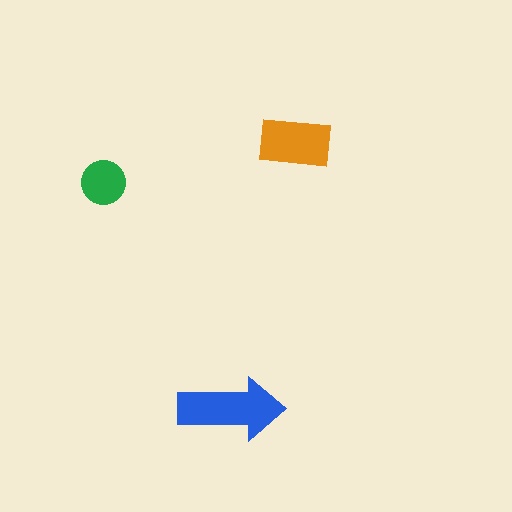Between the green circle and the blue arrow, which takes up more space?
The blue arrow.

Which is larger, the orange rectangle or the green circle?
The orange rectangle.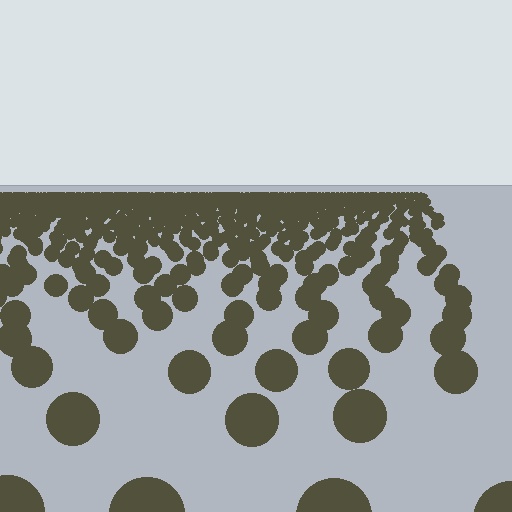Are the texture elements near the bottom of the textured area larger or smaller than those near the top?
Larger. Near the bottom, elements are closer to the viewer and appear at a bigger on-screen size.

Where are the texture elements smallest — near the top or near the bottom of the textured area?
Near the top.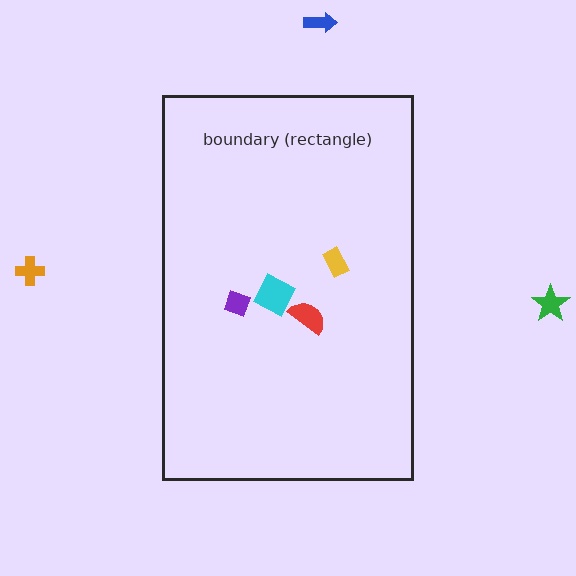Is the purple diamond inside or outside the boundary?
Inside.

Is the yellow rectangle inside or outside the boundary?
Inside.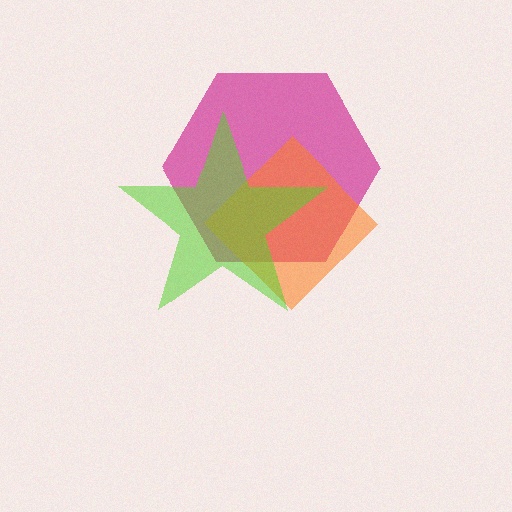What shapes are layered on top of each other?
The layered shapes are: a magenta hexagon, an orange diamond, a lime star.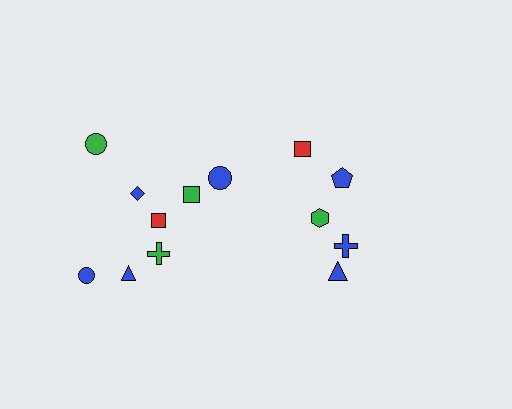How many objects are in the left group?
There are 8 objects.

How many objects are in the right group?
There are 5 objects.